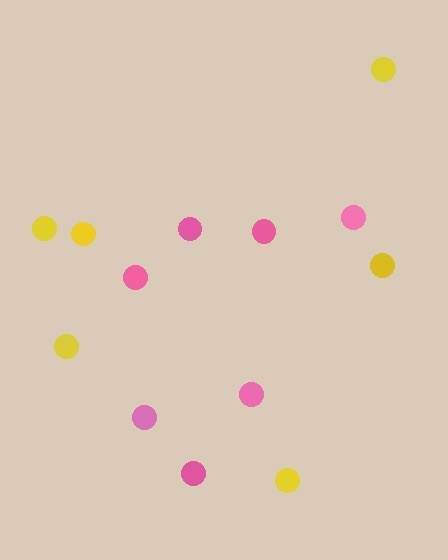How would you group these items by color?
There are 2 groups: one group of yellow circles (6) and one group of pink circles (7).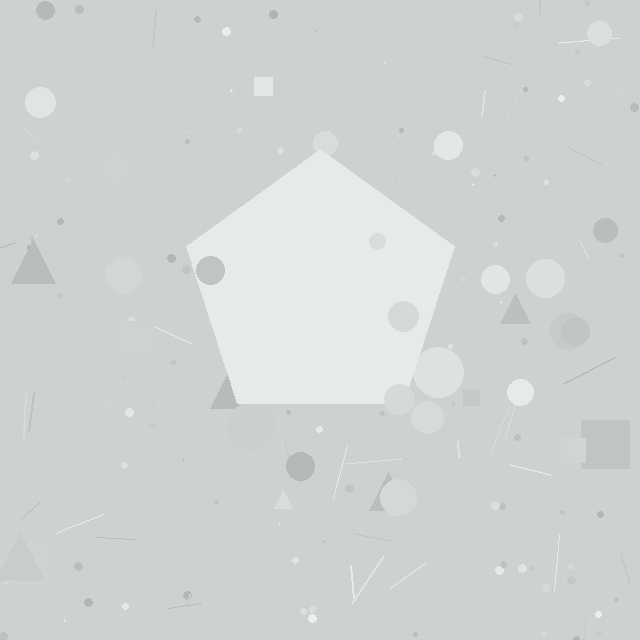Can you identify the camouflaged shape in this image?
The camouflaged shape is a pentagon.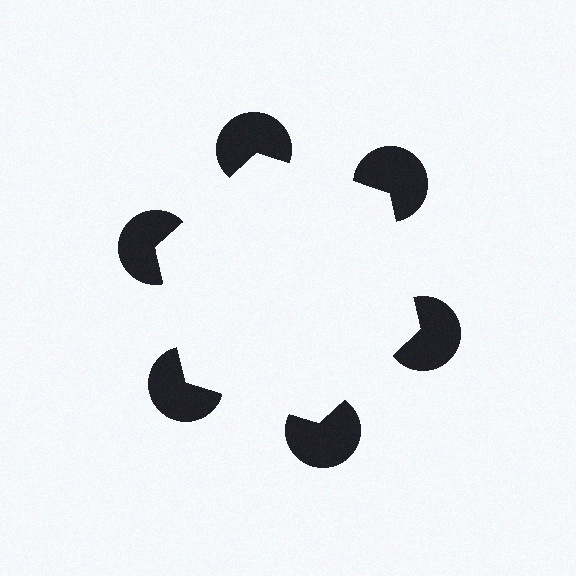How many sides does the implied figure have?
6 sides.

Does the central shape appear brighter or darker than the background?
It typically appears slightly brighter than the background, even though no actual brightness change is drawn.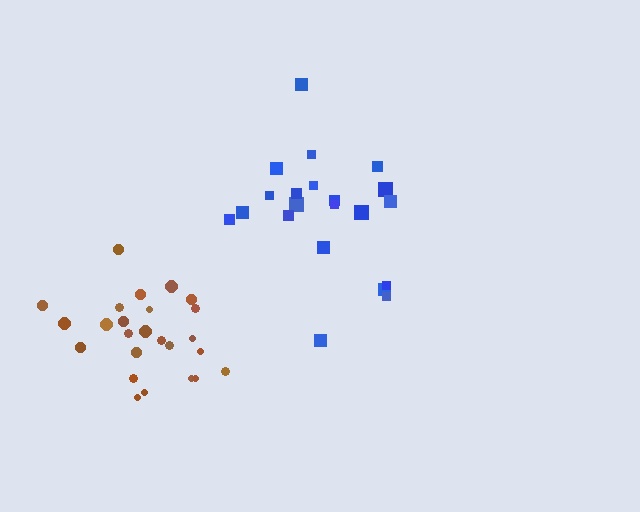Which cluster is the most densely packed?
Brown.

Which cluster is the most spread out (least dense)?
Blue.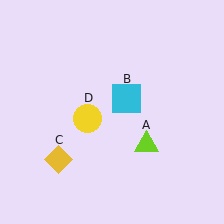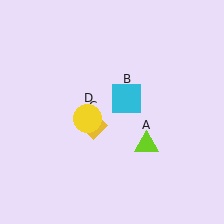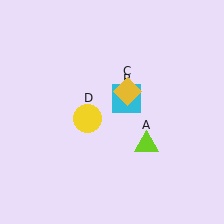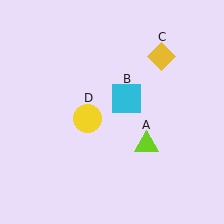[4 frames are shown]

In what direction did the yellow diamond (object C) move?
The yellow diamond (object C) moved up and to the right.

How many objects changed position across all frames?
1 object changed position: yellow diamond (object C).